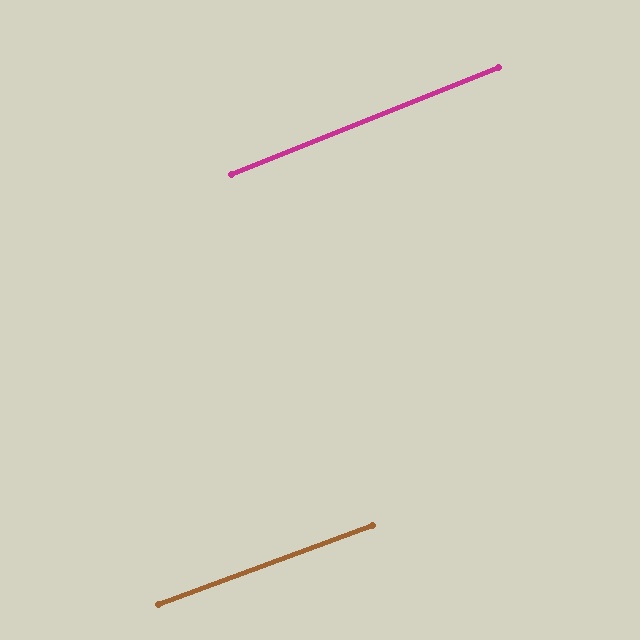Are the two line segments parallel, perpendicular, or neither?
Parallel — their directions differ by only 1.6°.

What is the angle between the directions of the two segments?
Approximately 2 degrees.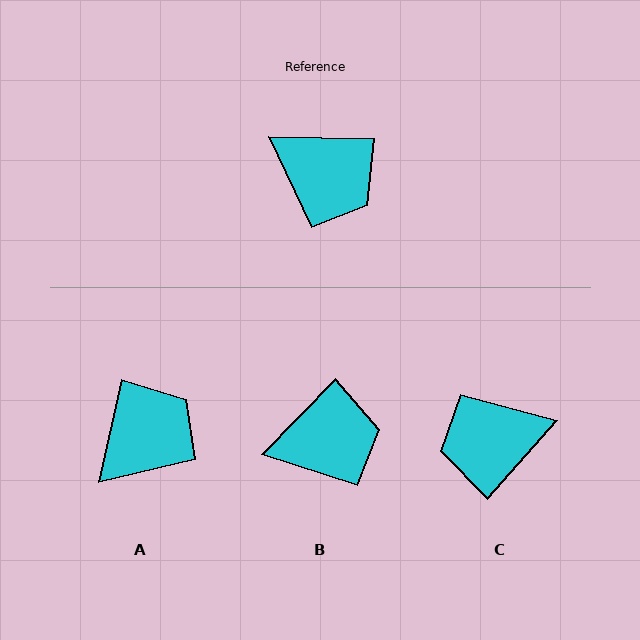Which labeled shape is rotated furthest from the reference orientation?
C, about 130 degrees away.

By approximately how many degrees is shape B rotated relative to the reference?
Approximately 47 degrees counter-clockwise.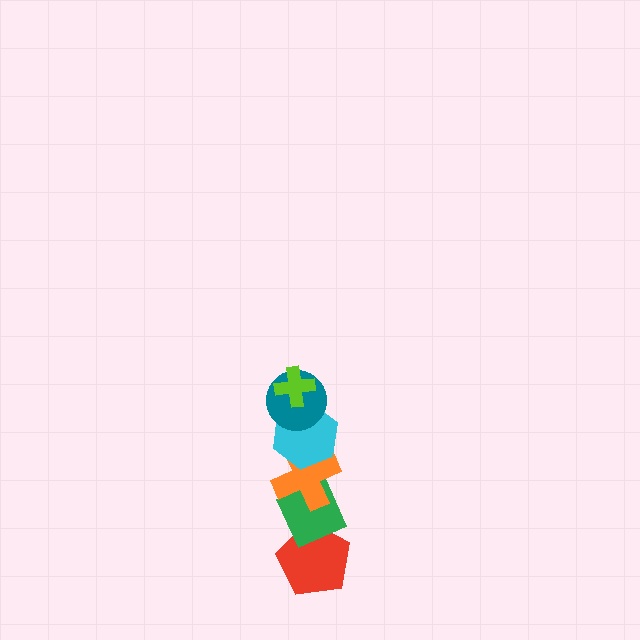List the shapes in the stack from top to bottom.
From top to bottom: the lime cross, the teal circle, the cyan hexagon, the orange cross, the green diamond, the red pentagon.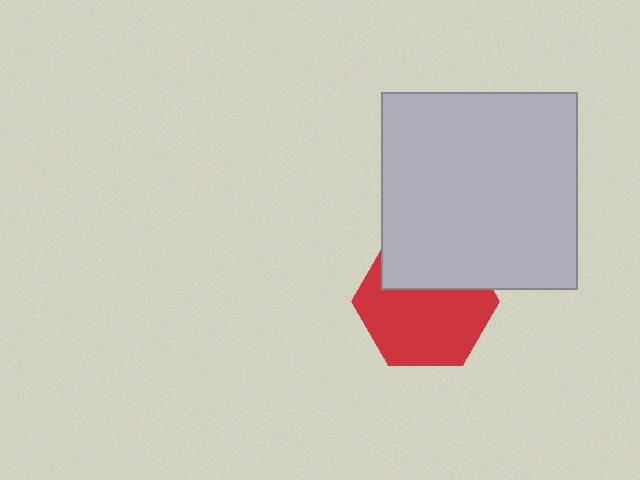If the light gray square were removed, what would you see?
You would see the complete red hexagon.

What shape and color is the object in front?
The object in front is a light gray square.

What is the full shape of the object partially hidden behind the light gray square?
The partially hidden object is a red hexagon.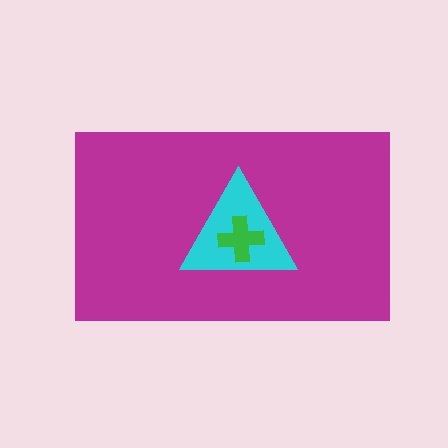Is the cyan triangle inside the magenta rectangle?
Yes.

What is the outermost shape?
The magenta rectangle.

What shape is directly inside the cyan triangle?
The green cross.